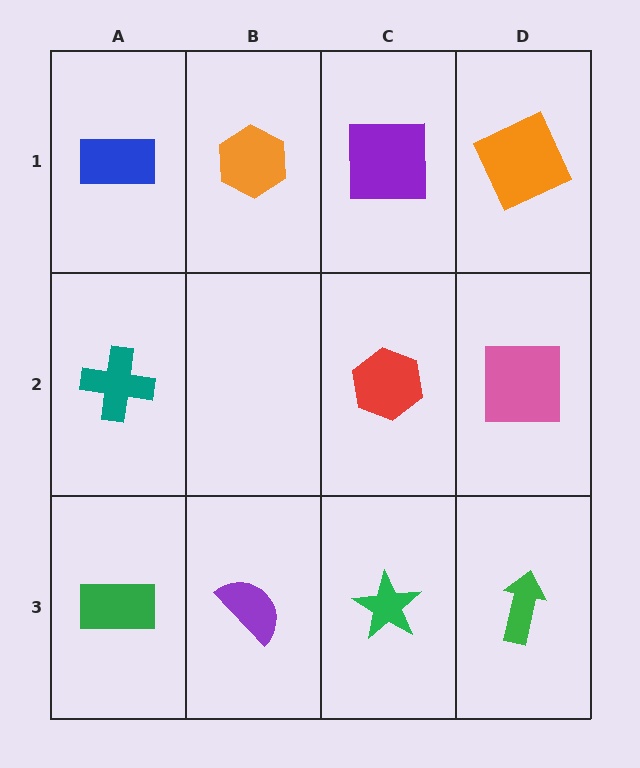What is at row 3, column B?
A purple semicircle.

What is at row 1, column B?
An orange hexagon.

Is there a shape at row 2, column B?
No, that cell is empty.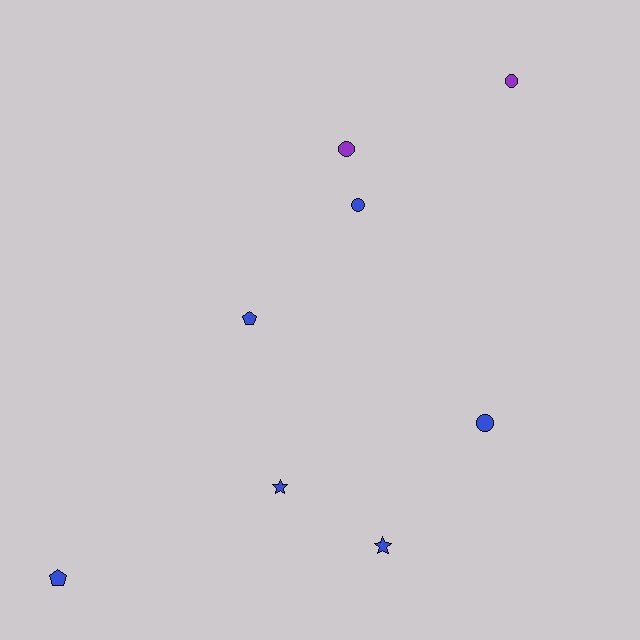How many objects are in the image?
There are 8 objects.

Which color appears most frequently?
Blue, with 6 objects.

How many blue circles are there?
There are 2 blue circles.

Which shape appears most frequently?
Circle, with 4 objects.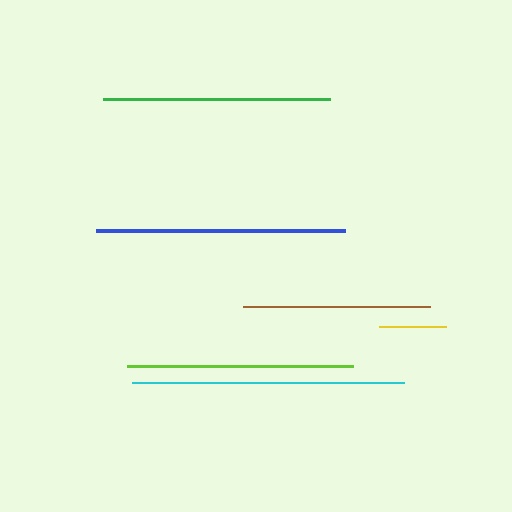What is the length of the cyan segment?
The cyan segment is approximately 272 pixels long.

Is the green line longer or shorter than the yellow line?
The green line is longer than the yellow line.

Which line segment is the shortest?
The yellow line is the shortest at approximately 67 pixels.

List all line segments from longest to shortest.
From longest to shortest: cyan, blue, lime, green, brown, yellow.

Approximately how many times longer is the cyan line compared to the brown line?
The cyan line is approximately 1.5 times the length of the brown line.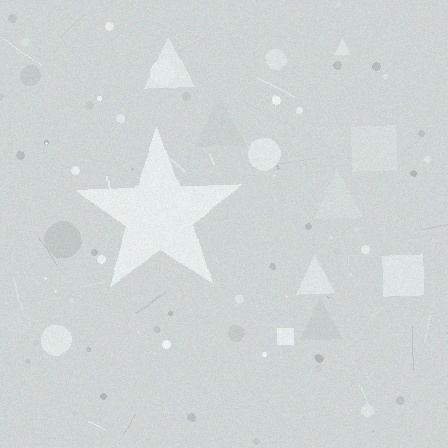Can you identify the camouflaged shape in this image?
The camouflaged shape is a star.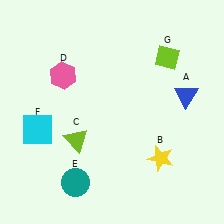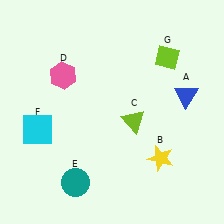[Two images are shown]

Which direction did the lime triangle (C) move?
The lime triangle (C) moved right.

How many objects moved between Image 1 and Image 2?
1 object moved between the two images.